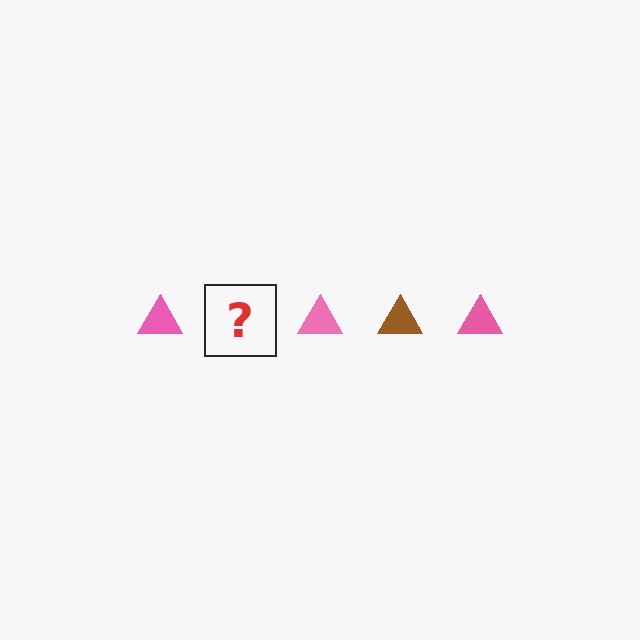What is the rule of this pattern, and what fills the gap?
The rule is that the pattern cycles through pink, brown triangles. The gap should be filled with a brown triangle.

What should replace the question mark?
The question mark should be replaced with a brown triangle.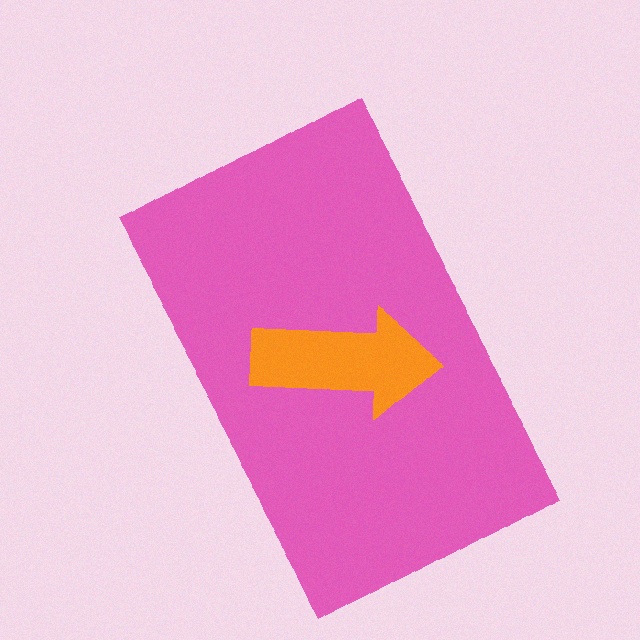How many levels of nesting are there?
2.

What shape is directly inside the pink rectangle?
The orange arrow.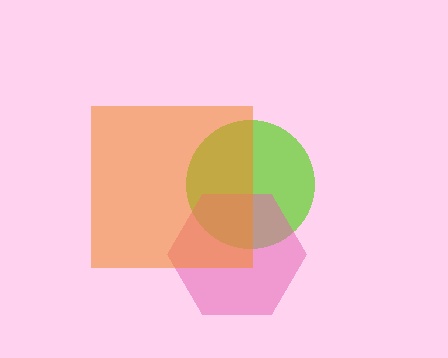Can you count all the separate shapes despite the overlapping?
Yes, there are 3 separate shapes.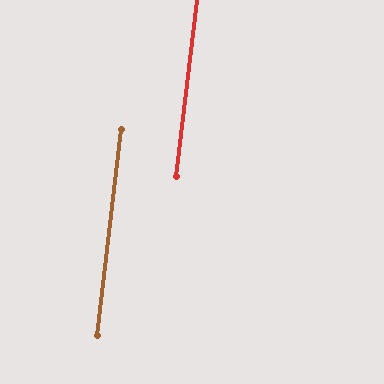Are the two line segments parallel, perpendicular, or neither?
Parallel — their directions differ by only 0.2°.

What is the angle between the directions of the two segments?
Approximately 0 degrees.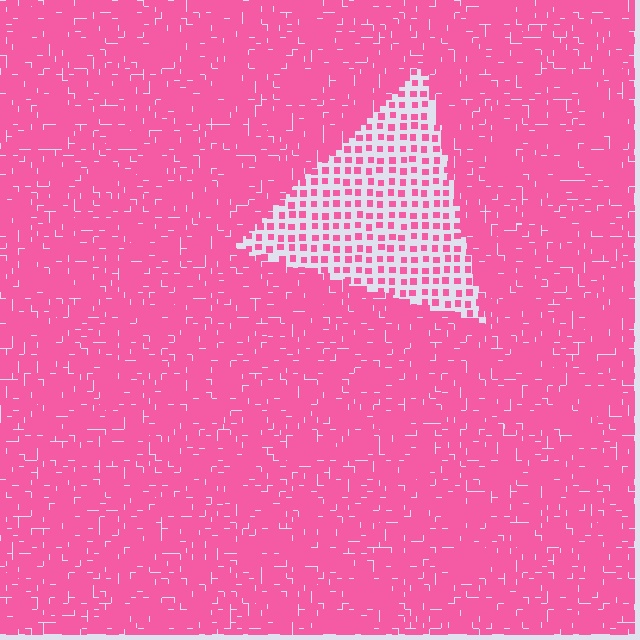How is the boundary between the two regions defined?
The boundary is defined by a change in element density (approximately 3.1x ratio). All elements are the same color, size, and shape.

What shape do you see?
I see a triangle.